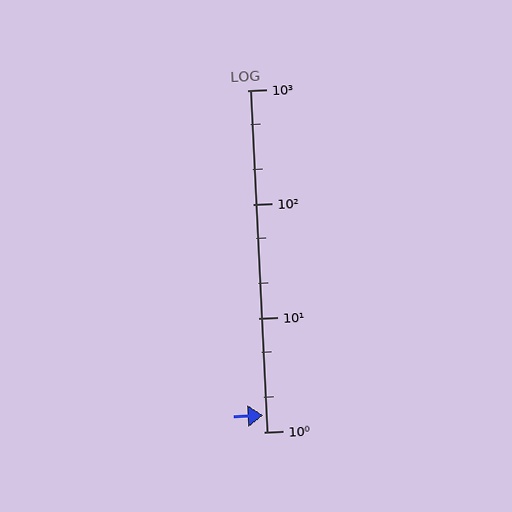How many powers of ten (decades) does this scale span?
The scale spans 3 decades, from 1 to 1000.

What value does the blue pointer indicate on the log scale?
The pointer indicates approximately 1.4.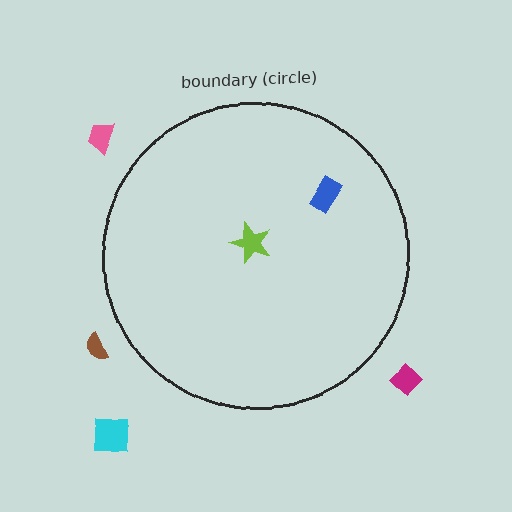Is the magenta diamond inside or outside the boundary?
Outside.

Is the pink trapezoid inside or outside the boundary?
Outside.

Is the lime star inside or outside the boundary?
Inside.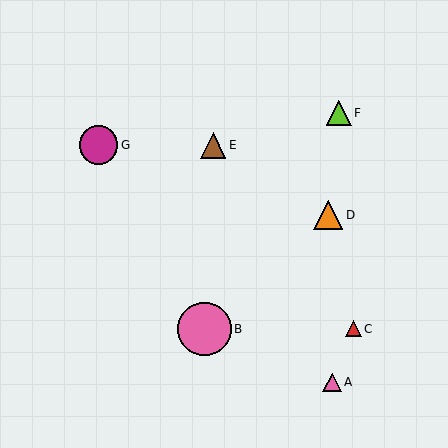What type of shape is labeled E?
Shape E is a brown triangle.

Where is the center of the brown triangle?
The center of the brown triangle is at (213, 145).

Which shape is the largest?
The pink circle (labeled B) is the largest.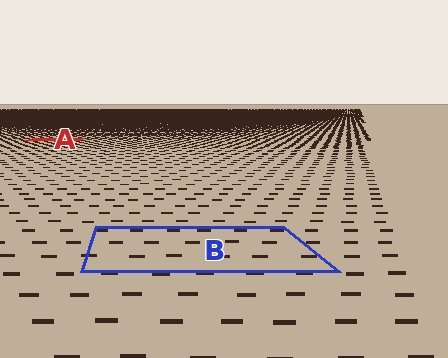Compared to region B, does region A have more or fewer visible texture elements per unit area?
Region A has more texture elements per unit area — they are packed more densely because it is farther away.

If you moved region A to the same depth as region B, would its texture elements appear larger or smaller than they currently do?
They would appear larger. At a closer depth, the same texture elements are projected at a bigger on-screen size.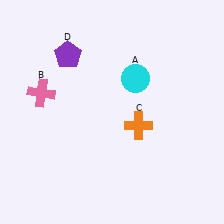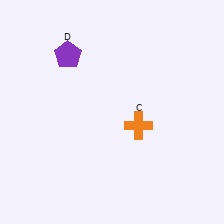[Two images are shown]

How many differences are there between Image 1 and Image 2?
There are 2 differences between the two images.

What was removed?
The cyan circle (A), the pink cross (B) were removed in Image 2.